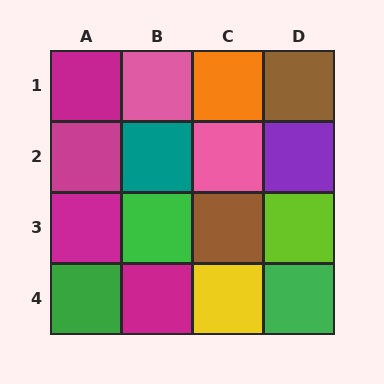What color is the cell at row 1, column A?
Magenta.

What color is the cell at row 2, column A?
Magenta.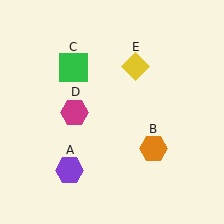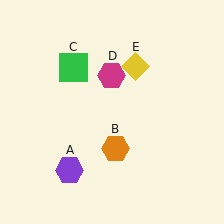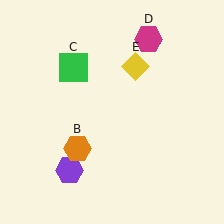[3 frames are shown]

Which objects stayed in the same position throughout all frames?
Purple hexagon (object A) and green square (object C) and yellow diamond (object E) remained stationary.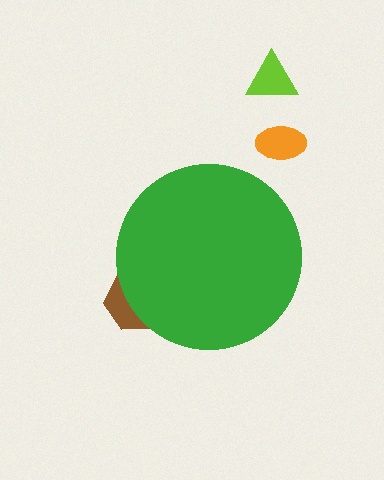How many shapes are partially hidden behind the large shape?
1 shape is partially hidden.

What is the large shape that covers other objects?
A green circle.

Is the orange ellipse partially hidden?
No, the orange ellipse is fully visible.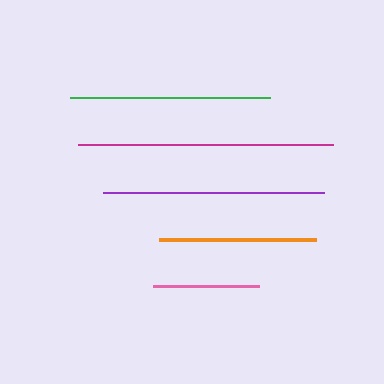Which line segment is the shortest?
The pink line is the shortest at approximately 106 pixels.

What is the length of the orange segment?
The orange segment is approximately 157 pixels long.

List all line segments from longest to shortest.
From longest to shortest: magenta, purple, green, orange, pink.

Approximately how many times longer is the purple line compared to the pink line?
The purple line is approximately 2.1 times the length of the pink line.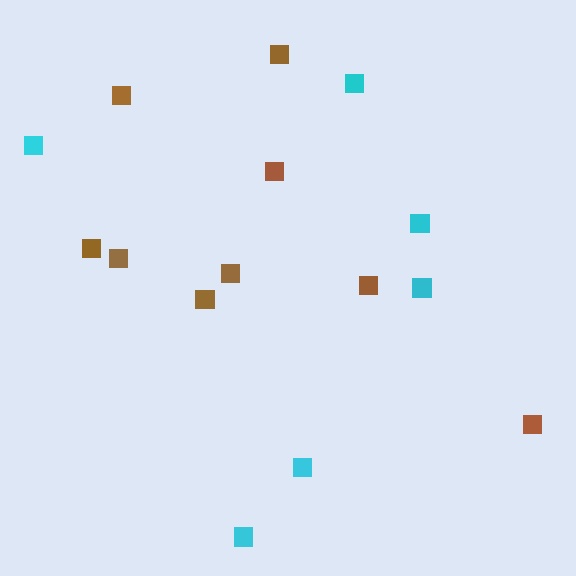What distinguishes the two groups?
There are 2 groups: one group of brown squares (9) and one group of cyan squares (6).